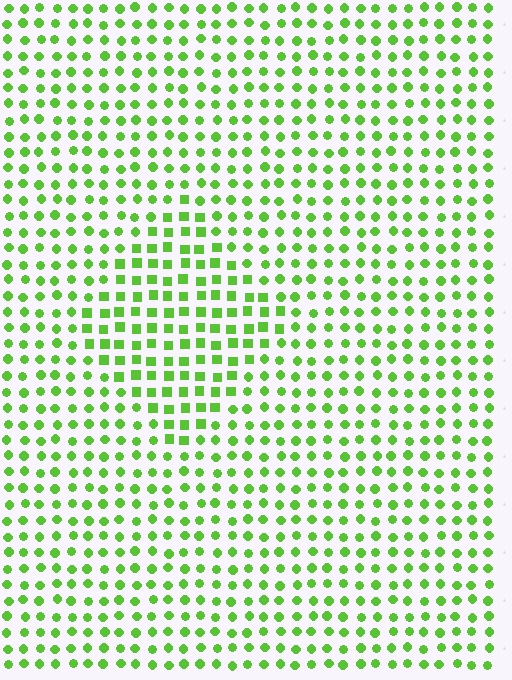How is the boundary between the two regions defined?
The boundary is defined by a change in element shape: squares inside vs. circles outside. All elements share the same color and spacing.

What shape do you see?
I see a diamond.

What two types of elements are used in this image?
The image uses squares inside the diamond region and circles outside it.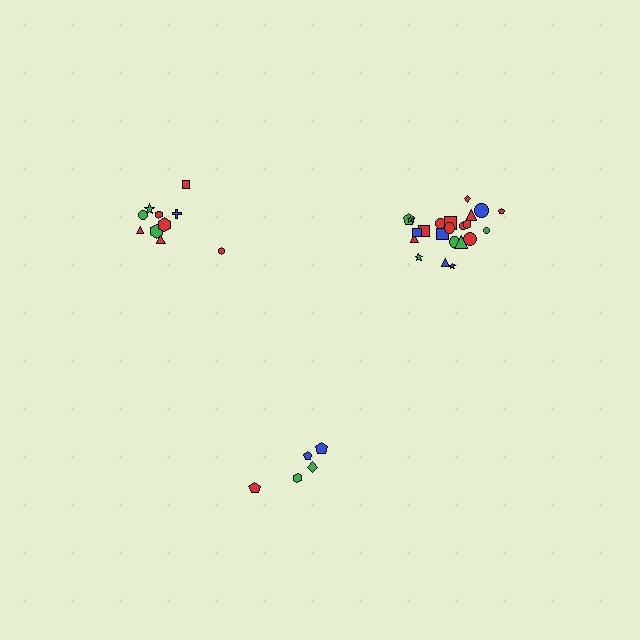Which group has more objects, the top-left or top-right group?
The top-right group.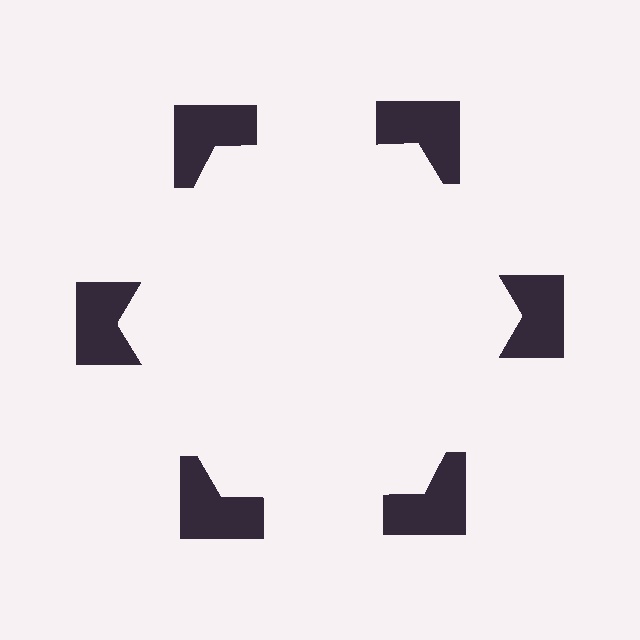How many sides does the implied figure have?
6 sides.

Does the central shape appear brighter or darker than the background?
It typically appears slightly brighter than the background, even though no actual brightness change is drawn.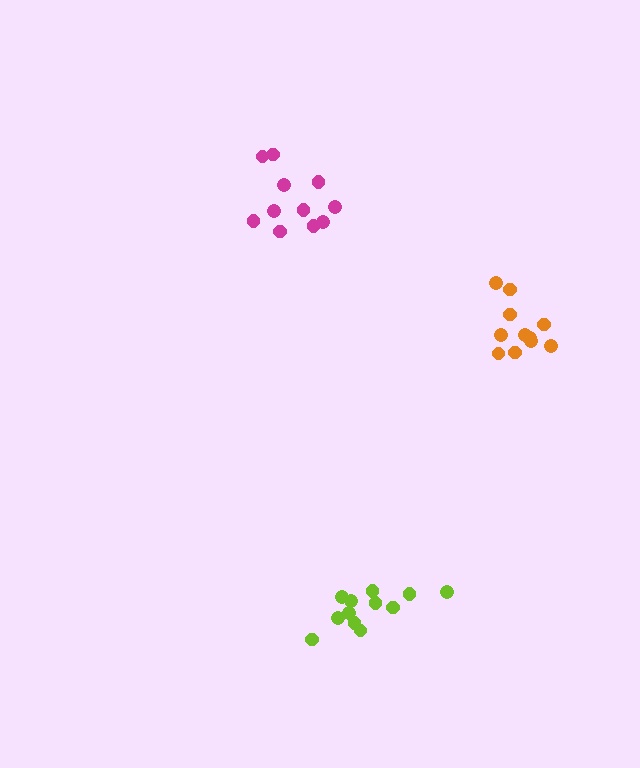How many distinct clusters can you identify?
There are 3 distinct clusters.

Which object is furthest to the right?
The orange cluster is rightmost.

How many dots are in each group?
Group 1: 11 dots, Group 2: 11 dots, Group 3: 12 dots (34 total).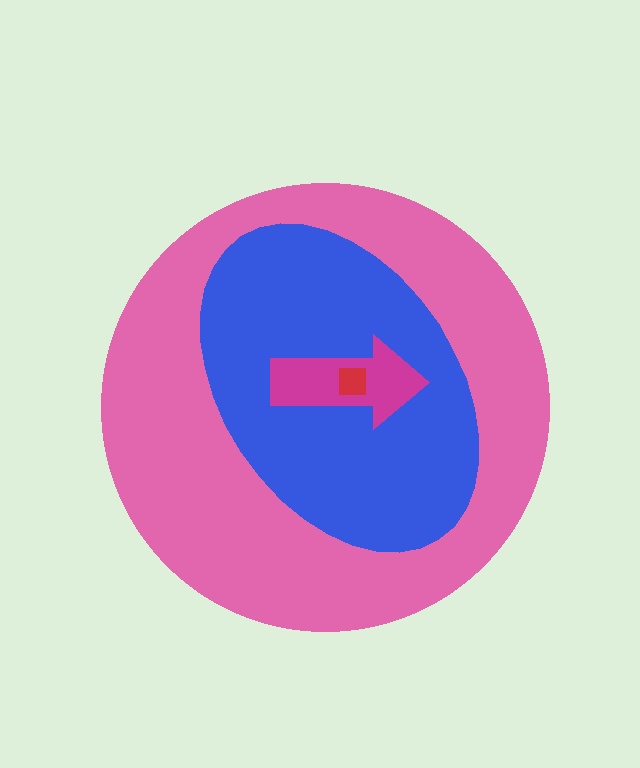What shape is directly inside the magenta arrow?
The red square.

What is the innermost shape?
The red square.